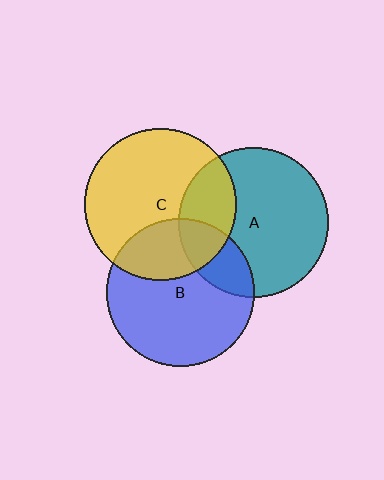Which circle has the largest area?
Circle C (yellow).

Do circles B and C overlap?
Yes.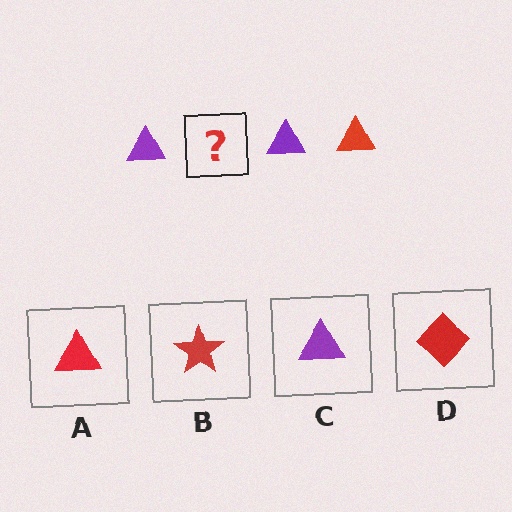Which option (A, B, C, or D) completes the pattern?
A.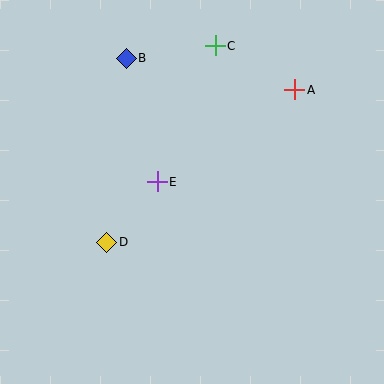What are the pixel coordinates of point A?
Point A is at (295, 90).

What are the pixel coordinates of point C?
Point C is at (215, 46).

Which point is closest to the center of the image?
Point E at (157, 182) is closest to the center.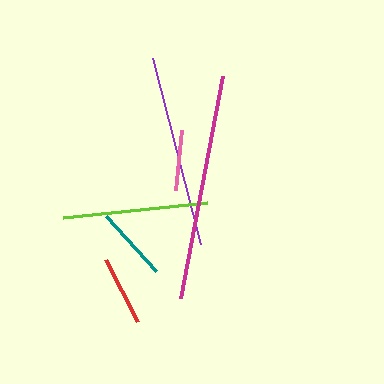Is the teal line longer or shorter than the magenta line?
The magenta line is longer than the teal line.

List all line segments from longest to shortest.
From longest to shortest: magenta, purple, lime, teal, red, pink.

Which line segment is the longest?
The magenta line is the longest at approximately 226 pixels.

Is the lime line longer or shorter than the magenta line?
The magenta line is longer than the lime line.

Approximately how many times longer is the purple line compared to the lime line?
The purple line is approximately 1.3 times the length of the lime line.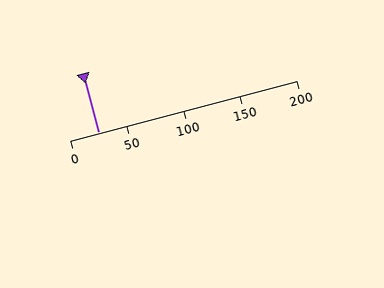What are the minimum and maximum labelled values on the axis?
The axis runs from 0 to 200.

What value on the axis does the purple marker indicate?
The marker indicates approximately 25.